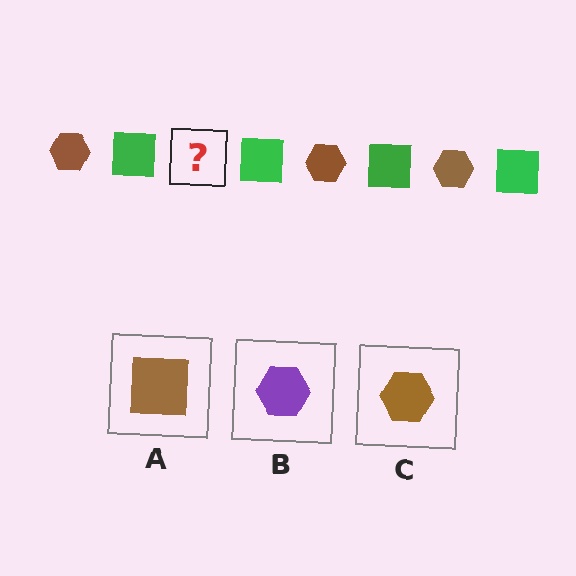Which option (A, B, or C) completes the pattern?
C.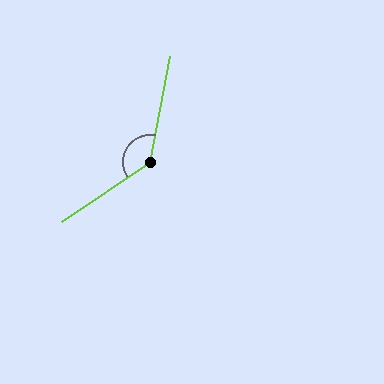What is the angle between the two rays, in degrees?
Approximately 135 degrees.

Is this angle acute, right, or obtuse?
It is obtuse.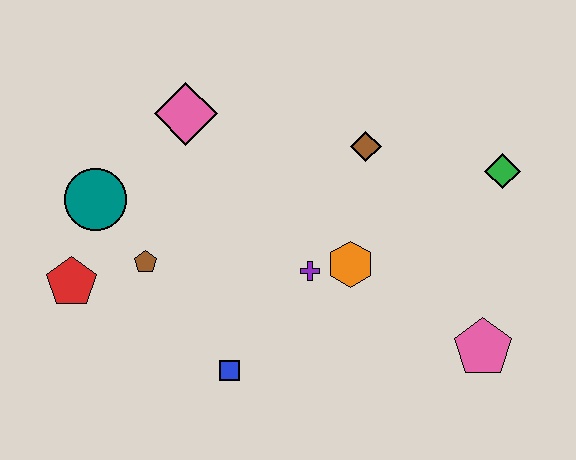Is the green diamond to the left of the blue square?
No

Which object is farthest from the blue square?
The green diamond is farthest from the blue square.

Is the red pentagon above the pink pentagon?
Yes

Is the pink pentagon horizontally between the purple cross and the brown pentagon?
No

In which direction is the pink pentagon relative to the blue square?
The pink pentagon is to the right of the blue square.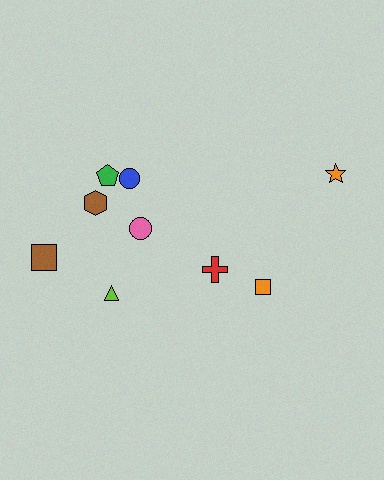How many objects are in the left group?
There are 6 objects.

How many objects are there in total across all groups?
There are 9 objects.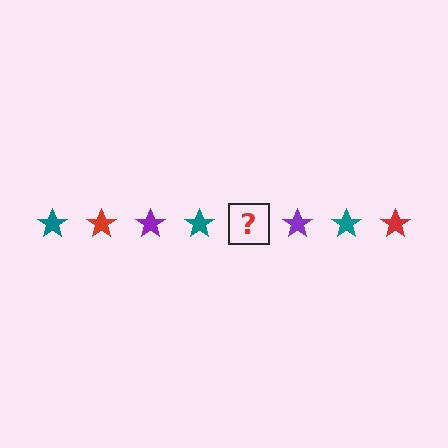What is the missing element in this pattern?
The missing element is a red star.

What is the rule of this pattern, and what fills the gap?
The rule is that the pattern cycles through teal, red, purple stars. The gap should be filled with a red star.